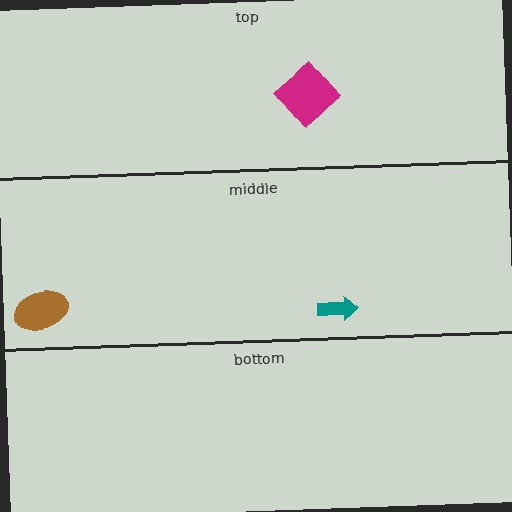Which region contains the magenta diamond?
The top region.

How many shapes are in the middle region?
2.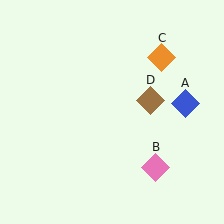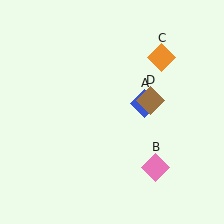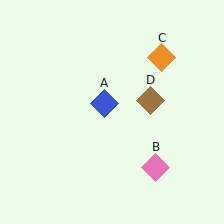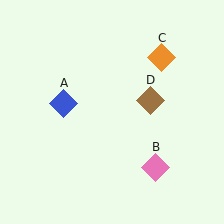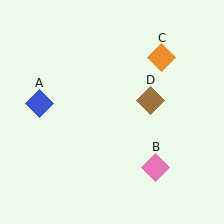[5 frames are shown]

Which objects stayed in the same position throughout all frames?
Pink diamond (object B) and orange diamond (object C) and brown diamond (object D) remained stationary.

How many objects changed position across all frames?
1 object changed position: blue diamond (object A).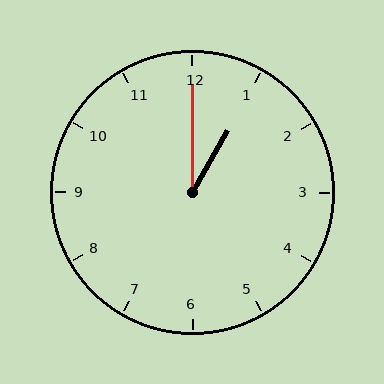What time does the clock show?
1:00.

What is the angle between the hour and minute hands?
Approximately 30 degrees.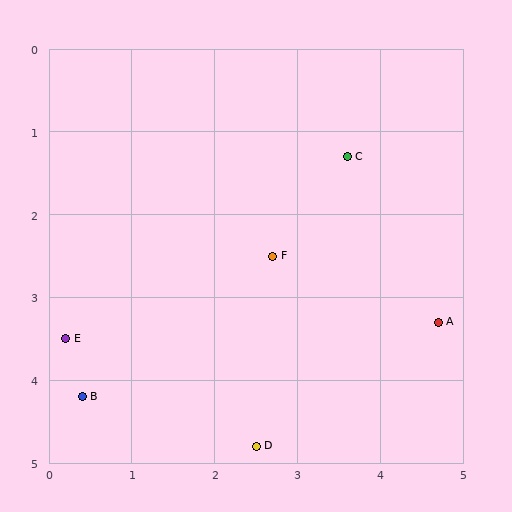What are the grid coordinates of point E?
Point E is at approximately (0.2, 3.5).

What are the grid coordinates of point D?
Point D is at approximately (2.5, 4.8).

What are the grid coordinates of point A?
Point A is at approximately (4.7, 3.3).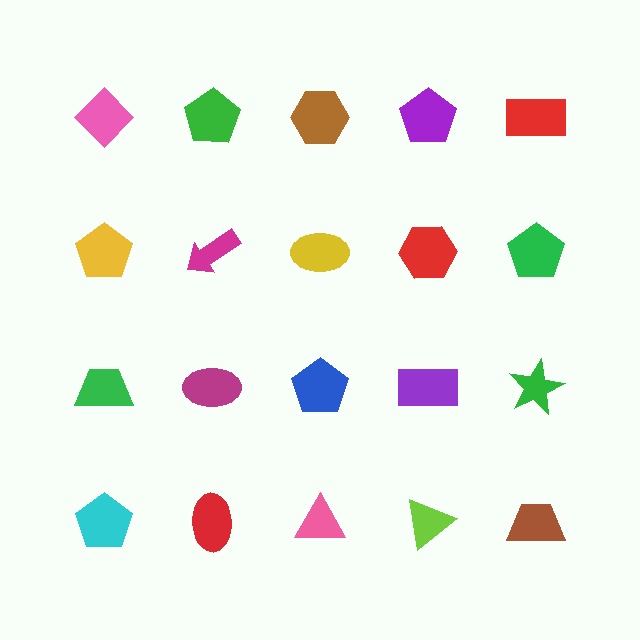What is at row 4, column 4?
A lime triangle.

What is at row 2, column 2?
A magenta arrow.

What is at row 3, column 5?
A green star.